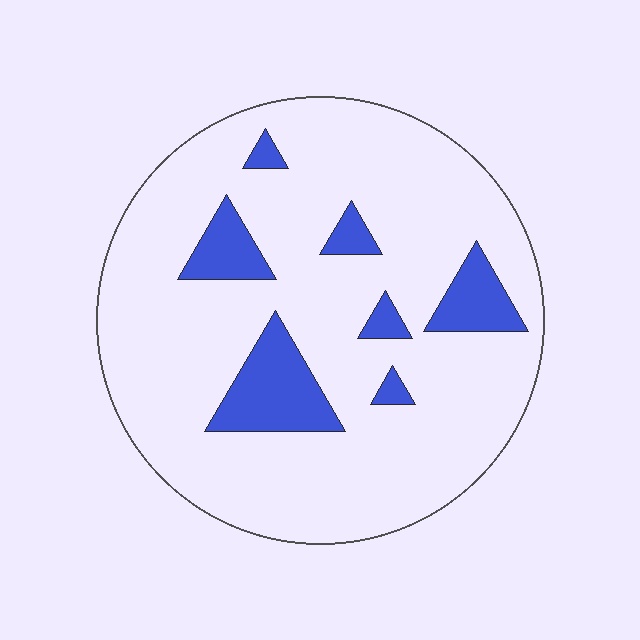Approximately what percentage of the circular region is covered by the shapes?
Approximately 15%.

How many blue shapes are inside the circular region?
7.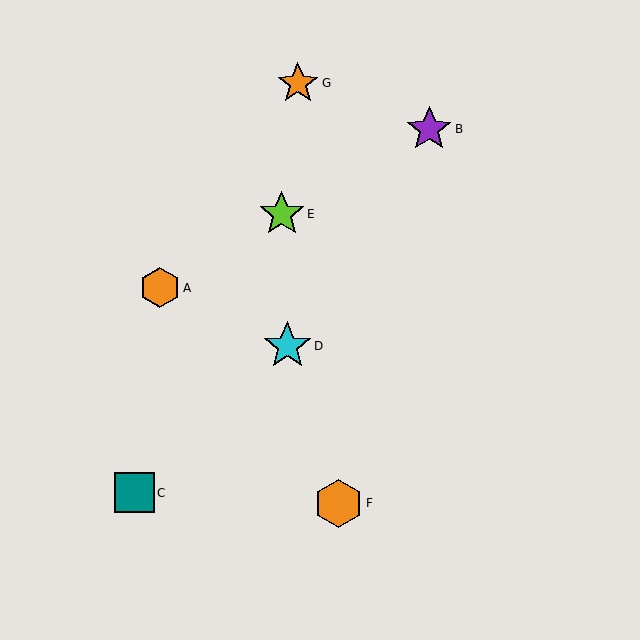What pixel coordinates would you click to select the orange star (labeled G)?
Click at (298, 83) to select the orange star G.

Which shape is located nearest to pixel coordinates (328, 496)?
The orange hexagon (labeled F) at (339, 503) is nearest to that location.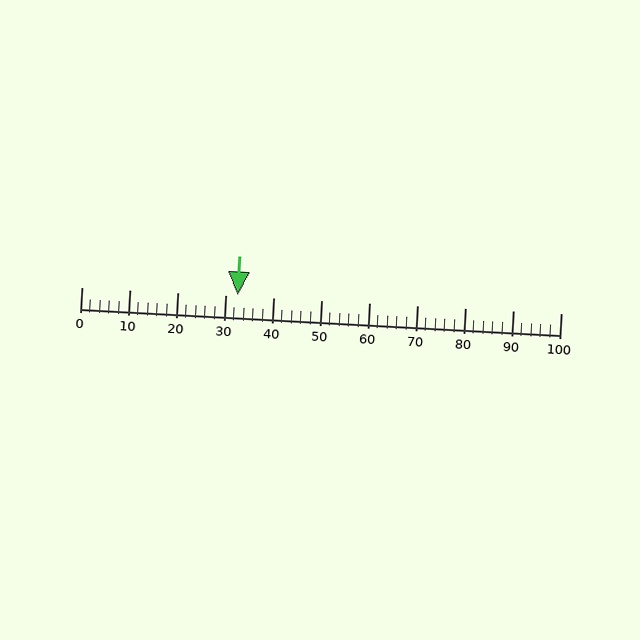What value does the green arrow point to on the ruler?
The green arrow points to approximately 33.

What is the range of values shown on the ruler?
The ruler shows values from 0 to 100.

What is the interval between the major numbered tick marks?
The major tick marks are spaced 10 units apart.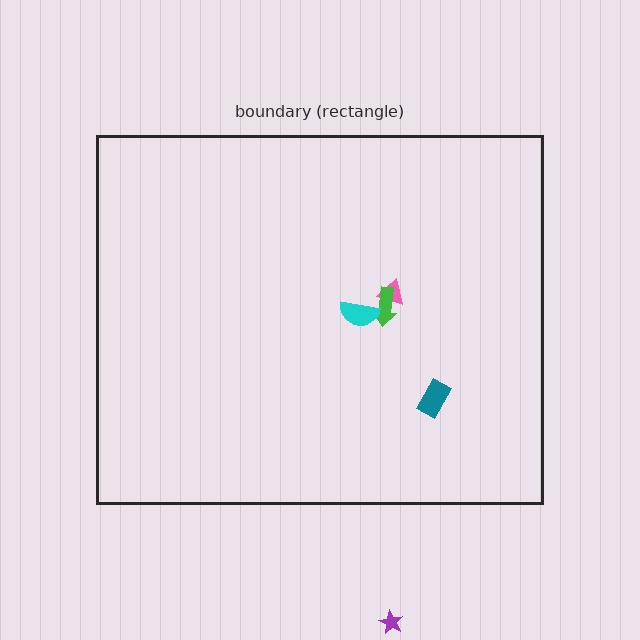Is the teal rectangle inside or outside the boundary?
Inside.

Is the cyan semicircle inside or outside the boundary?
Inside.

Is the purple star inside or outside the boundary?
Outside.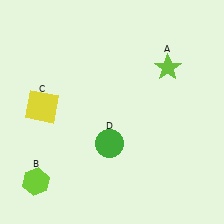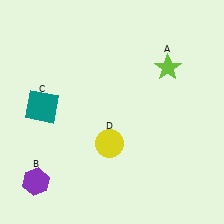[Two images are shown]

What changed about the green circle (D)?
In Image 1, D is green. In Image 2, it changed to yellow.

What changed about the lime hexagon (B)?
In Image 1, B is lime. In Image 2, it changed to purple.